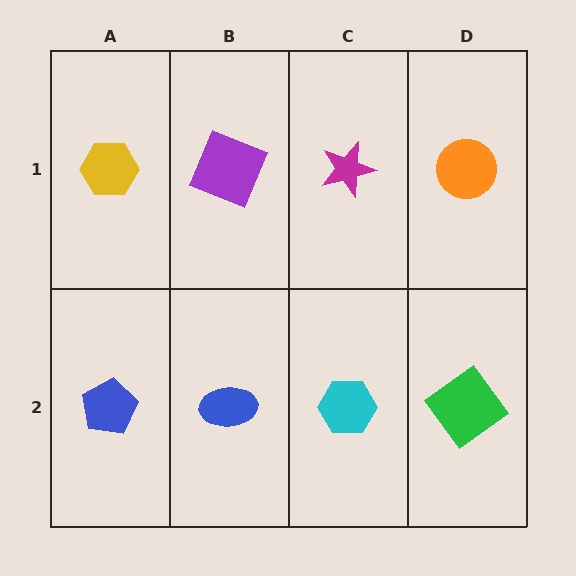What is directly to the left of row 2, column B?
A blue pentagon.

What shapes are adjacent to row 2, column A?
A yellow hexagon (row 1, column A), a blue ellipse (row 2, column B).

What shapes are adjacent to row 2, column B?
A purple square (row 1, column B), a blue pentagon (row 2, column A), a cyan hexagon (row 2, column C).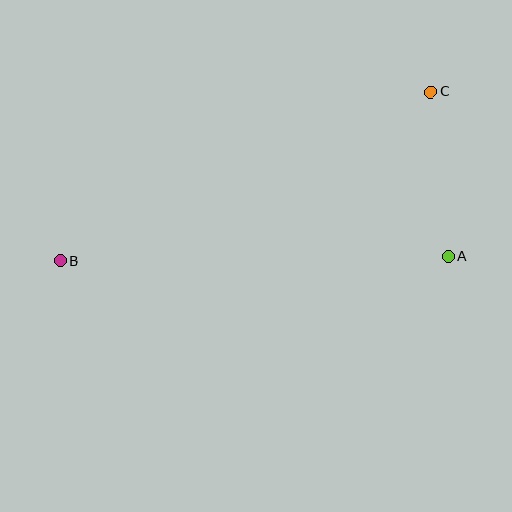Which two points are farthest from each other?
Points B and C are farthest from each other.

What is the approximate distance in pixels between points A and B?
The distance between A and B is approximately 388 pixels.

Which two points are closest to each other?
Points A and C are closest to each other.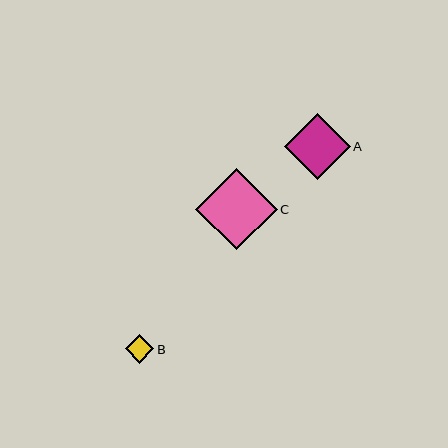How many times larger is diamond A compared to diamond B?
Diamond A is approximately 2.3 times the size of diamond B.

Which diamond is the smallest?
Diamond B is the smallest with a size of approximately 28 pixels.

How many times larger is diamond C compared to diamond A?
Diamond C is approximately 1.2 times the size of diamond A.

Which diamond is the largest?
Diamond C is the largest with a size of approximately 82 pixels.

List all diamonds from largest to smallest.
From largest to smallest: C, A, B.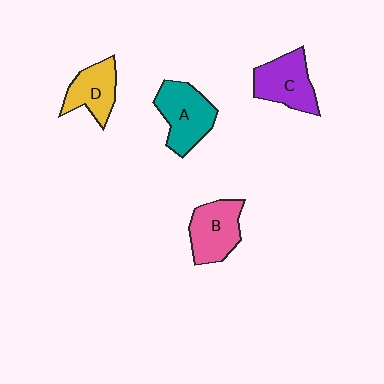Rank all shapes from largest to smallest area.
From largest to smallest: A (teal), B (pink), C (purple), D (yellow).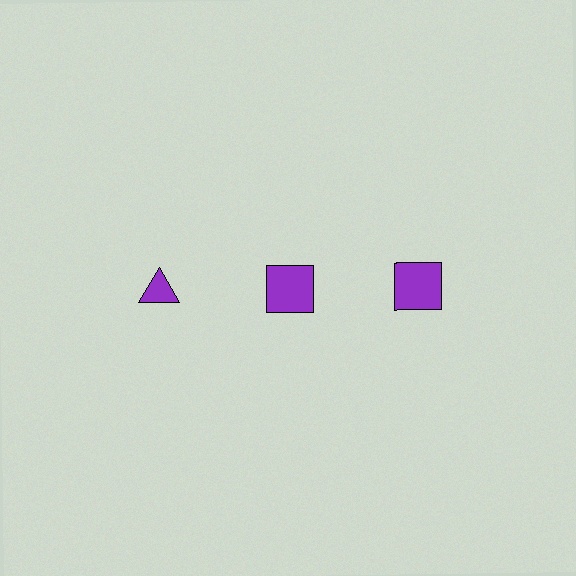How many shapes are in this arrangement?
There are 3 shapes arranged in a grid pattern.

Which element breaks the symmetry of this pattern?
The purple triangle in the top row, leftmost column breaks the symmetry. All other shapes are purple squares.